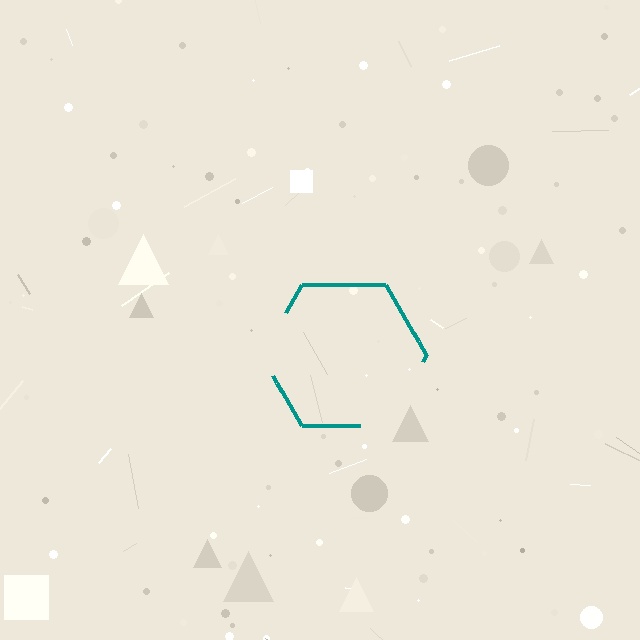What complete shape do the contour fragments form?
The contour fragments form a hexagon.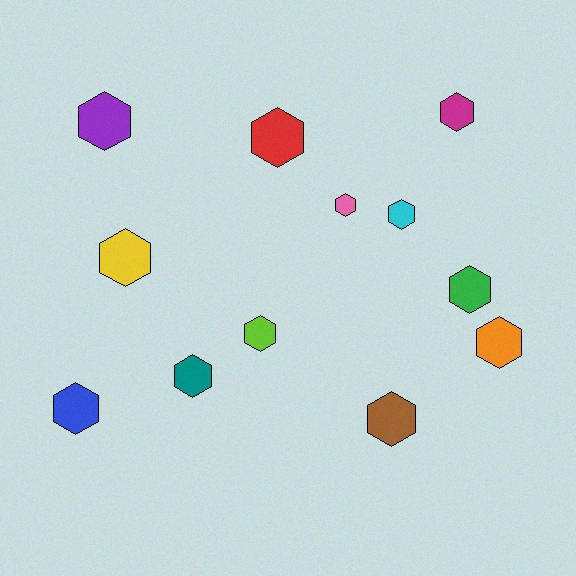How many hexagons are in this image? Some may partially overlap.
There are 12 hexagons.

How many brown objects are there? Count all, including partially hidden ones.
There is 1 brown object.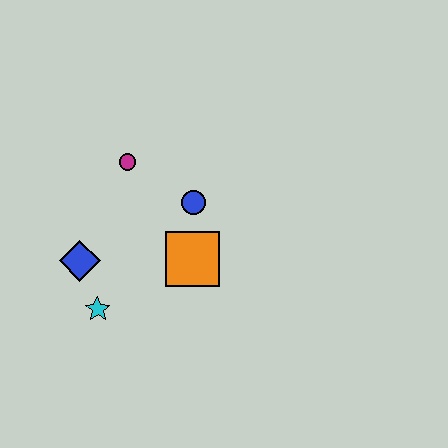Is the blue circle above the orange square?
Yes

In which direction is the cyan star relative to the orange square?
The cyan star is to the left of the orange square.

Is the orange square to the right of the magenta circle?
Yes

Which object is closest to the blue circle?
The orange square is closest to the blue circle.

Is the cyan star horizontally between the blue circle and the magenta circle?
No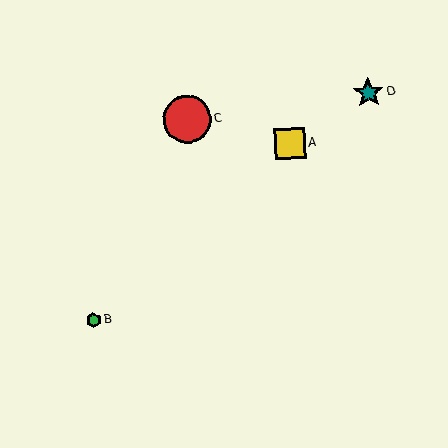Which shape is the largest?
The red circle (labeled C) is the largest.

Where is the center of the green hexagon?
The center of the green hexagon is at (93, 320).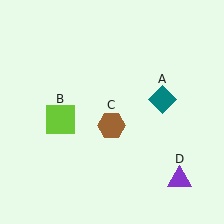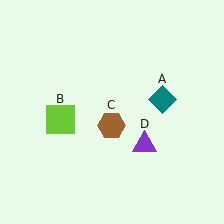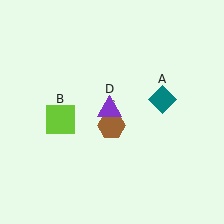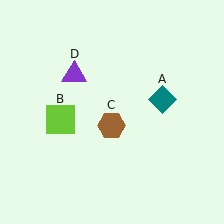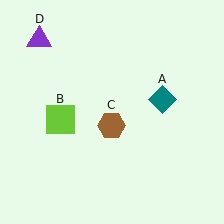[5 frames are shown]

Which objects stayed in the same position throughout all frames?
Teal diamond (object A) and lime square (object B) and brown hexagon (object C) remained stationary.